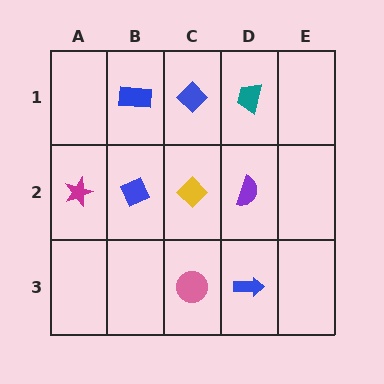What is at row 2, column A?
A magenta star.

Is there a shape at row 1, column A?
No, that cell is empty.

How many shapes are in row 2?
4 shapes.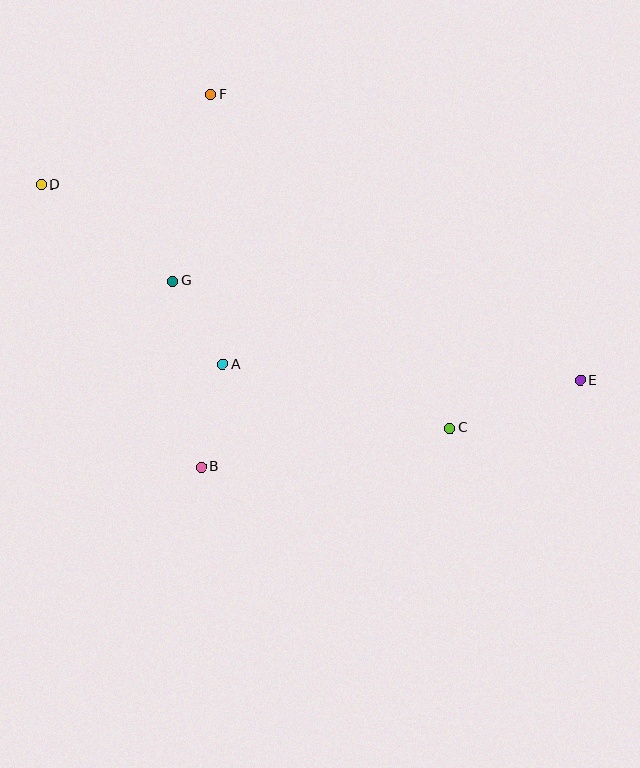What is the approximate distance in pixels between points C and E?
The distance between C and E is approximately 139 pixels.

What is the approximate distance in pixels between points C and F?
The distance between C and F is approximately 410 pixels.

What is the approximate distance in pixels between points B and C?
The distance between B and C is approximately 252 pixels.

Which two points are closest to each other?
Points A and G are closest to each other.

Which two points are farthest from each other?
Points D and E are farthest from each other.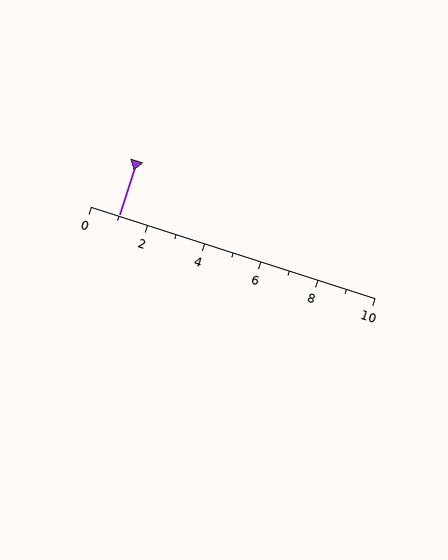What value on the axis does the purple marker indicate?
The marker indicates approximately 1.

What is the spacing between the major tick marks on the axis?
The major ticks are spaced 2 apart.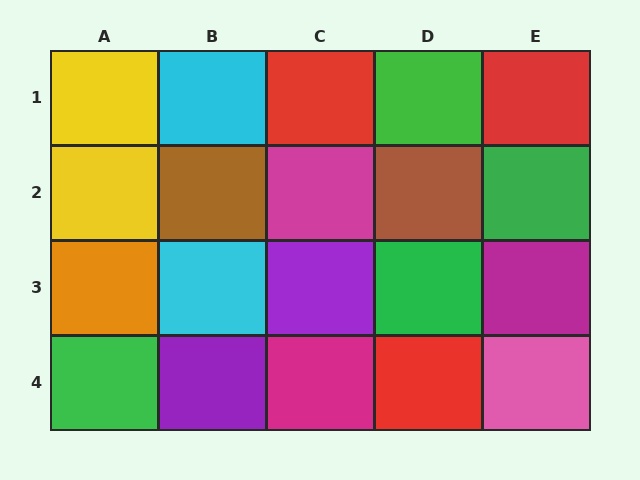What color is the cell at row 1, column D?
Green.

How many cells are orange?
1 cell is orange.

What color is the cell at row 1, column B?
Cyan.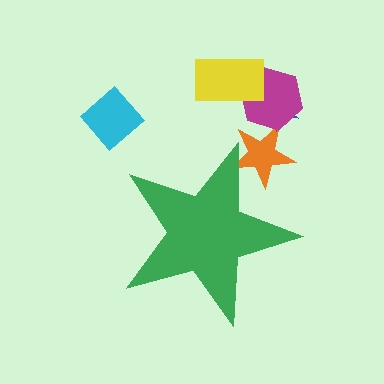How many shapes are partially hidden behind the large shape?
1 shape is partially hidden.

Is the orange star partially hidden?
Yes, the orange star is partially hidden behind the green star.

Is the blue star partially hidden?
No, the blue star is fully visible.